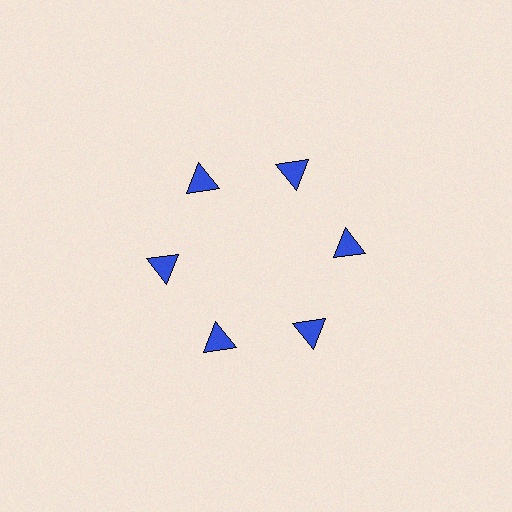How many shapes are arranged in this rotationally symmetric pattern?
There are 6 shapes, arranged in 6 groups of 1.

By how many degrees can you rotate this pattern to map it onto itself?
The pattern maps onto itself every 60 degrees of rotation.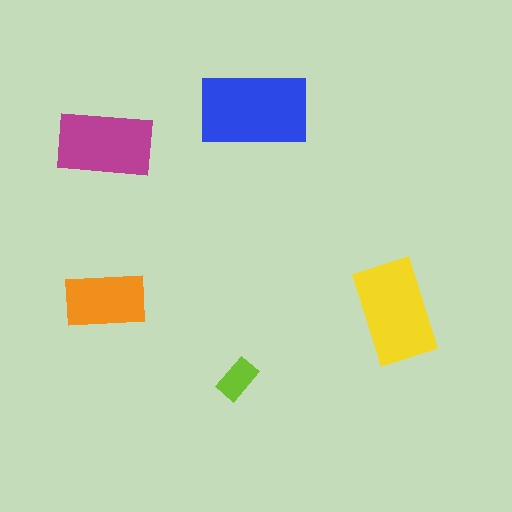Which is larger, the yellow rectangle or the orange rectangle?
The yellow one.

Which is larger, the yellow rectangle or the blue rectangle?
The blue one.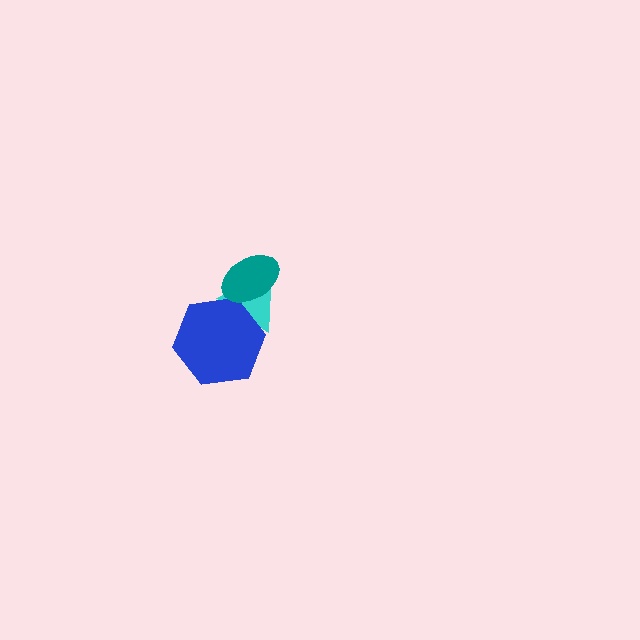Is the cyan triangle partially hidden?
Yes, it is partially covered by another shape.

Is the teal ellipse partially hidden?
No, no other shape covers it.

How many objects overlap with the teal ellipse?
2 objects overlap with the teal ellipse.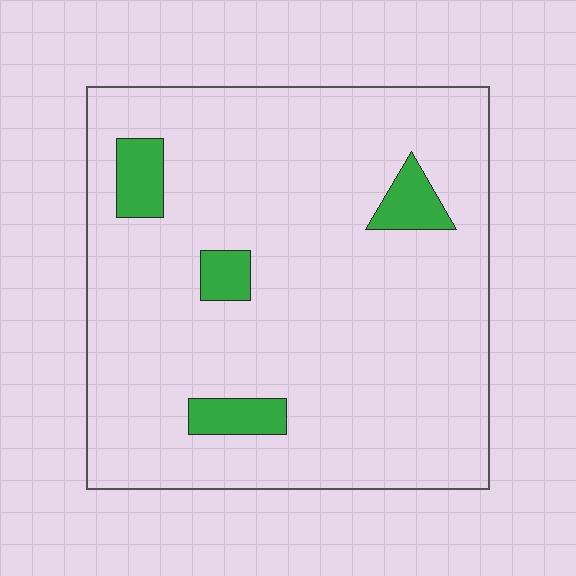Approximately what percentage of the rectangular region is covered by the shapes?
Approximately 10%.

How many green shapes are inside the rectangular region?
4.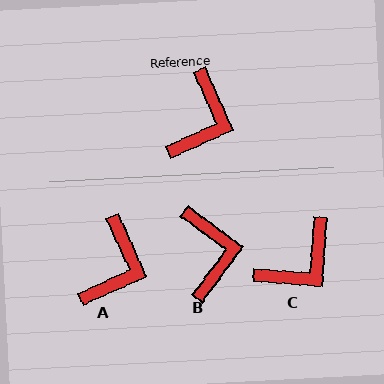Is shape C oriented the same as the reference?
No, it is off by about 28 degrees.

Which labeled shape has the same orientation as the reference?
A.